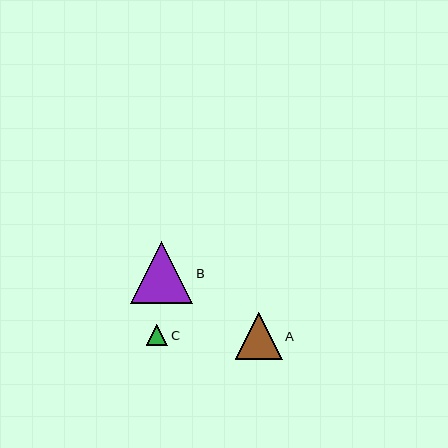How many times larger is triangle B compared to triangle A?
Triangle B is approximately 1.3 times the size of triangle A.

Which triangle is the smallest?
Triangle C is the smallest with a size of approximately 22 pixels.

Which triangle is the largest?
Triangle B is the largest with a size of approximately 62 pixels.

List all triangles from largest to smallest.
From largest to smallest: B, A, C.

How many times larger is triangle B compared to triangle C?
Triangle B is approximately 2.9 times the size of triangle C.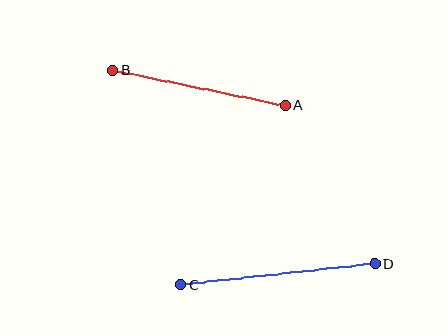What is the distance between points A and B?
The distance is approximately 176 pixels.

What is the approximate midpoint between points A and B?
The midpoint is at approximately (199, 88) pixels.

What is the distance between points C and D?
The distance is approximately 195 pixels.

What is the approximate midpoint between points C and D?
The midpoint is at approximately (278, 274) pixels.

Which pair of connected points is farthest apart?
Points C and D are farthest apart.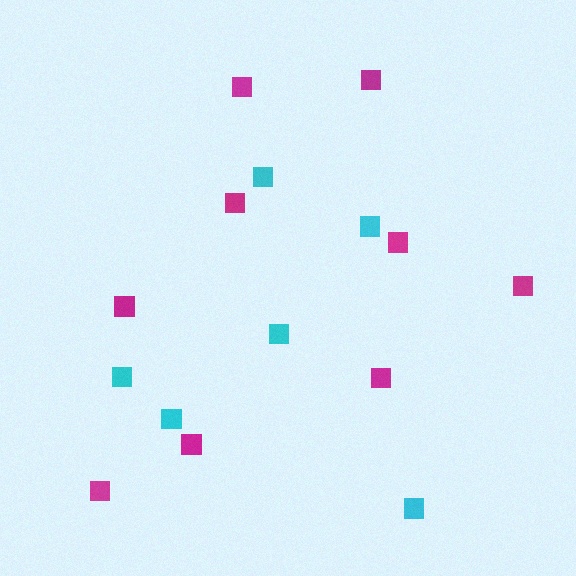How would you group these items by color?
There are 2 groups: one group of magenta squares (9) and one group of cyan squares (6).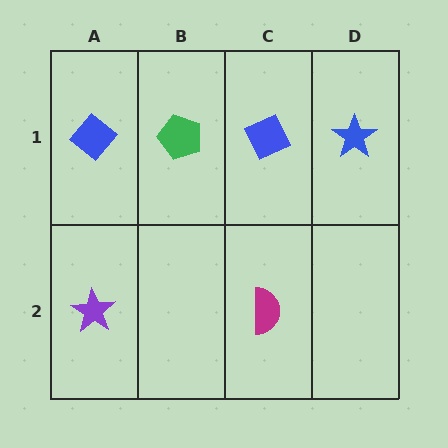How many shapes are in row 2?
2 shapes.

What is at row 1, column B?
A green pentagon.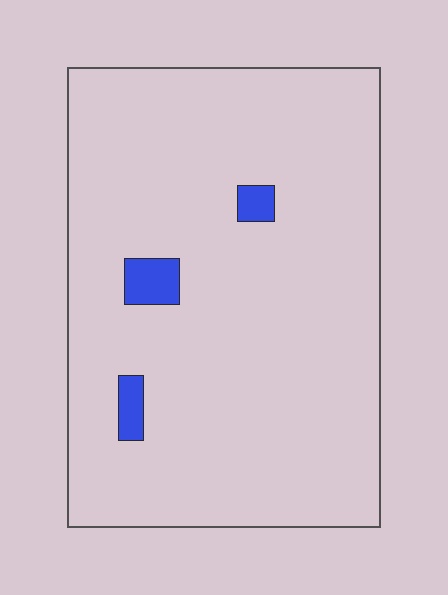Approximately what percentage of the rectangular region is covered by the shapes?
Approximately 5%.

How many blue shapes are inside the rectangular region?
3.